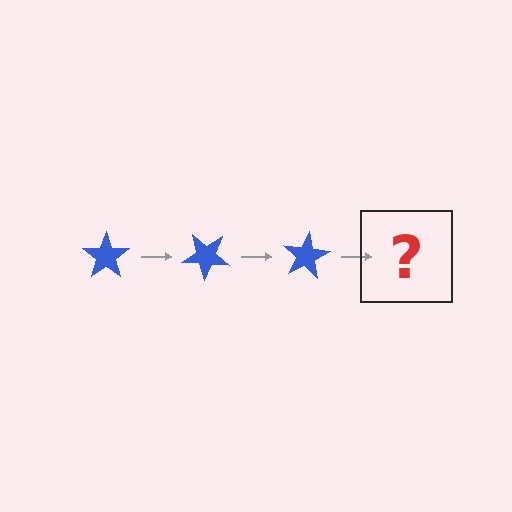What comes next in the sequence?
The next element should be a blue star rotated 120 degrees.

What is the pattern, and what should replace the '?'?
The pattern is that the star rotates 40 degrees each step. The '?' should be a blue star rotated 120 degrees.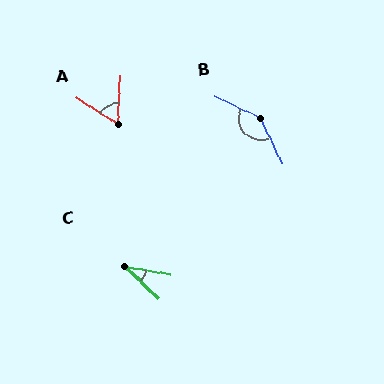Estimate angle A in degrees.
Approximately 60 degrees.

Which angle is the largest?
B, at approximately 140 degrees.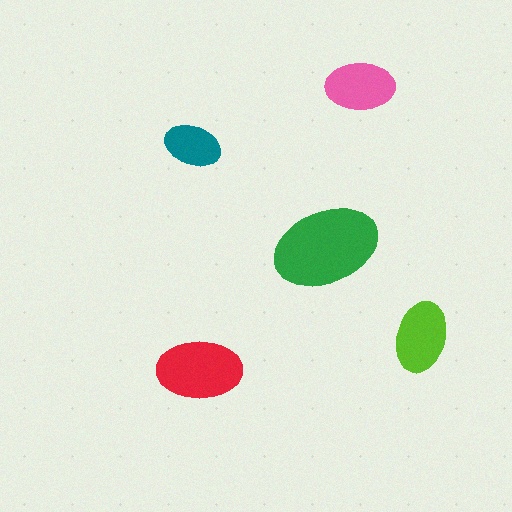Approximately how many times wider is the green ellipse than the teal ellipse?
About 2 times wider.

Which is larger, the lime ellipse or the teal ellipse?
The lime one.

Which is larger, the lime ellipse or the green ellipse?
The green one.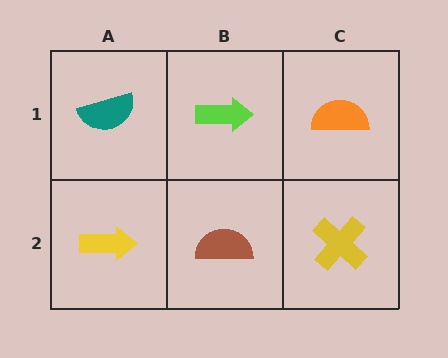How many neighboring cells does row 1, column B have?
3.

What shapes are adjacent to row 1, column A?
A yellow arrow (row 2, column A), a lime arrow (row 1, column B).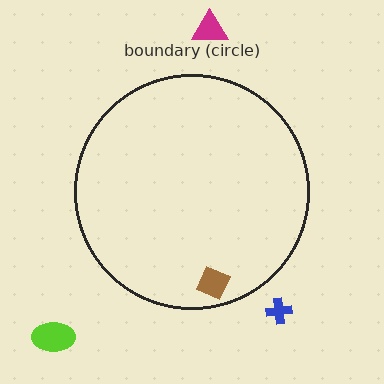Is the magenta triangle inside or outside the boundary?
Outside.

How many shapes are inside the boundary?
1 inside, 3 outside.